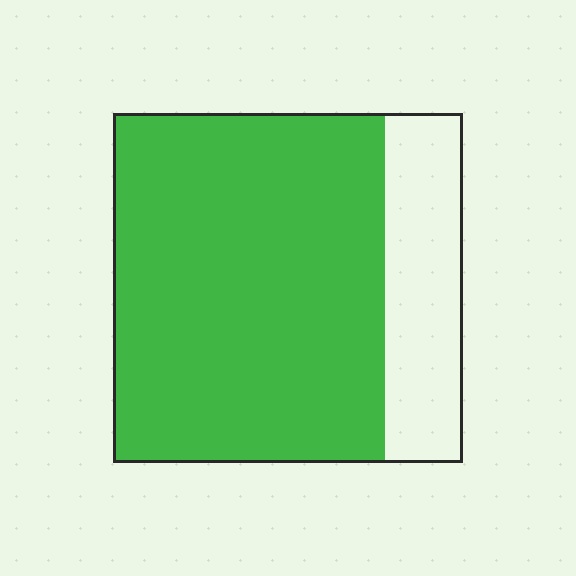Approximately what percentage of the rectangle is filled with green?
Approximately 80%.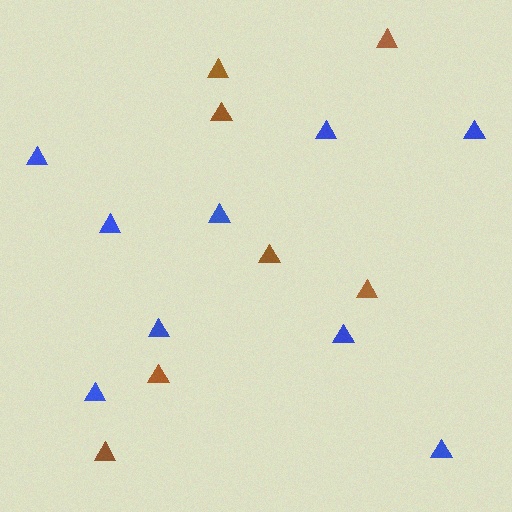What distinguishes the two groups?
There are 2 groups: one group of blue triangles (9) and one group of brown triangles (7).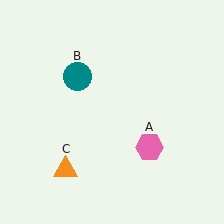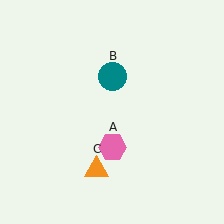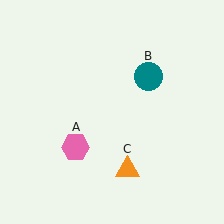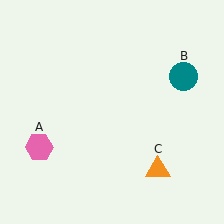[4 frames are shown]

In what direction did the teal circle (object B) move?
The teal circle (object B) moved right.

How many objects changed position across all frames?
3 objects changed position: pink hexagon (object A), teal circle (object B), orange triangle (object C).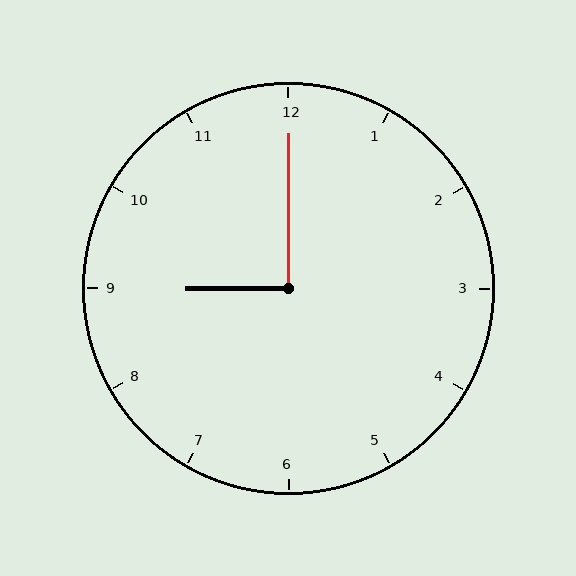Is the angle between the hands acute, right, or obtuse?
It is right.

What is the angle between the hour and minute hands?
Approximately 90 degrees.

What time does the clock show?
9:00.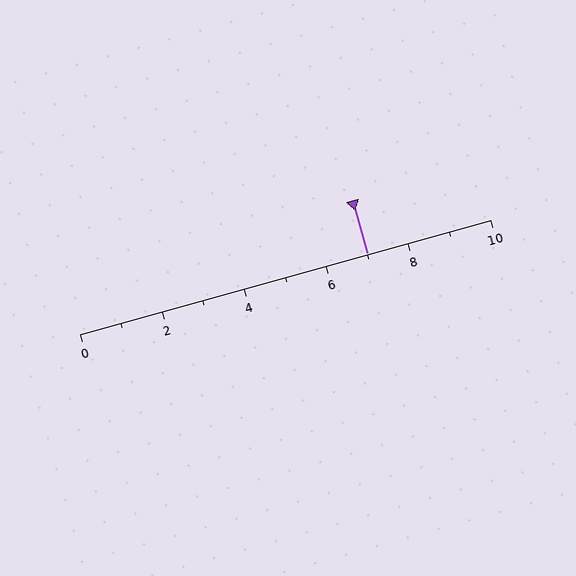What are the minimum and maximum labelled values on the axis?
The axis runs from 0 to 10.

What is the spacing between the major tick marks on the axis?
The major ticks are spaced 2 apart.